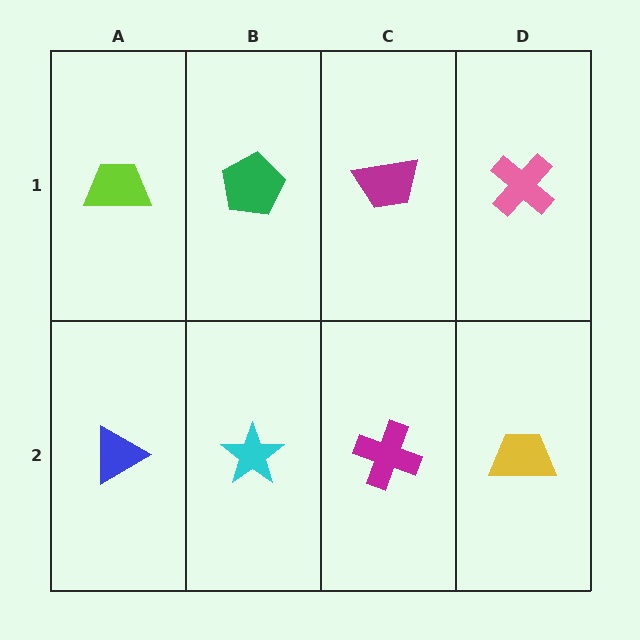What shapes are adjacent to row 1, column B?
A cyan star (row 2, column B), a lime trapezoid (row 1, column A), a magenta trapezoid (row 1, column C).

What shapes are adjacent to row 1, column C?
A magenta cross (row 2, column C), a green pentagon (row 1, column B), a pink cross (row 1, column D).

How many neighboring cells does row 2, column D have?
2.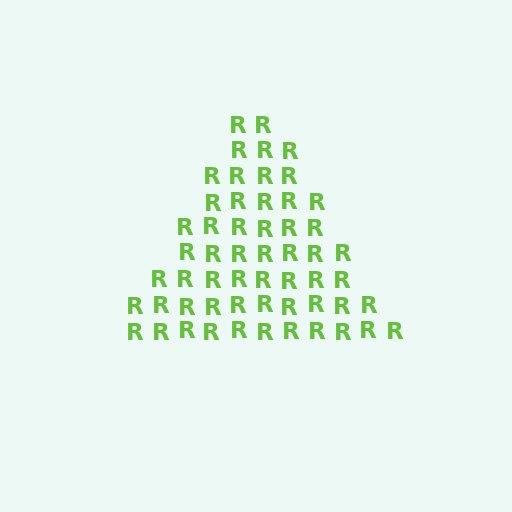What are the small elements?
The small elements are letter R's.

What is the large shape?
The large shape is a triangle.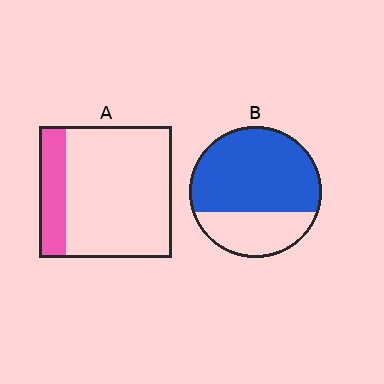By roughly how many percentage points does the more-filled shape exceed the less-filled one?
By roughly 50 percentage points (B over A).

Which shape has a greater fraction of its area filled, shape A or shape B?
Shape B.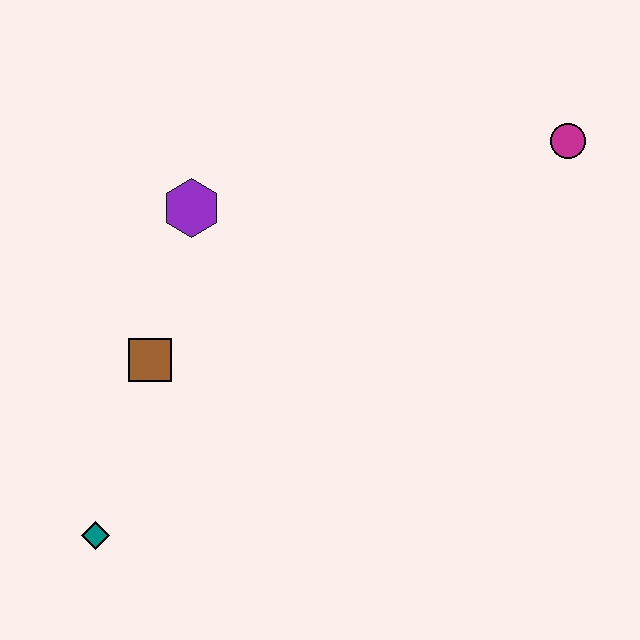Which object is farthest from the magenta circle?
The teal diamond is farthest from the magenta circle.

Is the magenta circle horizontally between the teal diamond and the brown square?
No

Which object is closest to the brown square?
The purple hexagon is closest to the brown square.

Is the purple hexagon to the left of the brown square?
No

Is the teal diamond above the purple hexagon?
No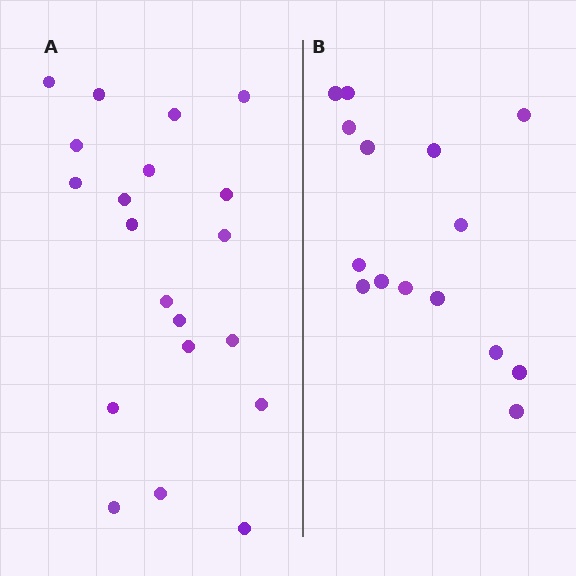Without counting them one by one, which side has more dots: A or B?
Region A (the left region) has more dots.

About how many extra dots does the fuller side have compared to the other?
Region A has about 5 more dots than region B.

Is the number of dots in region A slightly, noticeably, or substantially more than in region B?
Region A has noticeably more, but not dramatically so. The ratio is roughly 1.3 to 1.